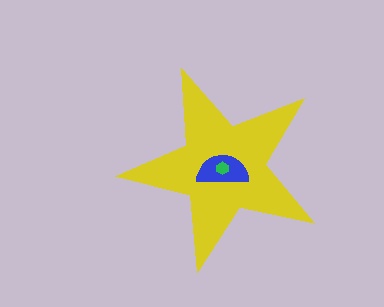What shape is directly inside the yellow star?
The blue semicircle.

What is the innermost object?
The green hexagon.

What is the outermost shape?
The yellow star.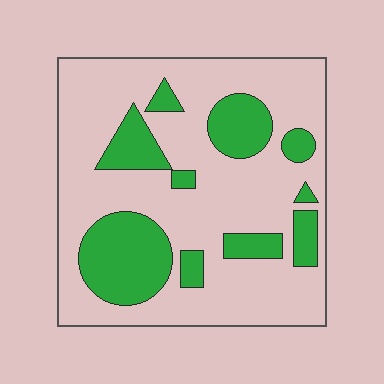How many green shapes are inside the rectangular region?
10.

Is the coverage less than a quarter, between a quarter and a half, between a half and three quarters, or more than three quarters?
Between a quarter and a half.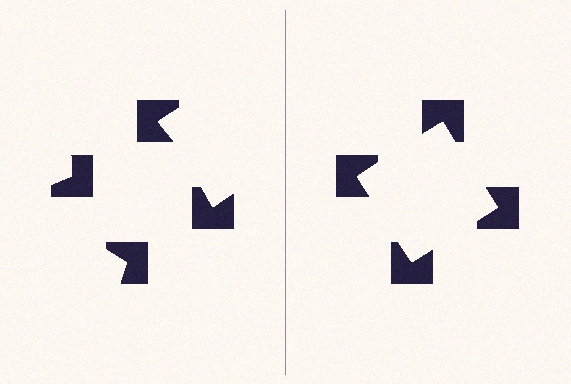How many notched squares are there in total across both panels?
8 — 4 on each side.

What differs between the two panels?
The notched squares are positioned identically on both sides; only the wedge orientations differ. On the right they align to a square; on the left they are misaligned.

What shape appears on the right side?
An illusory square.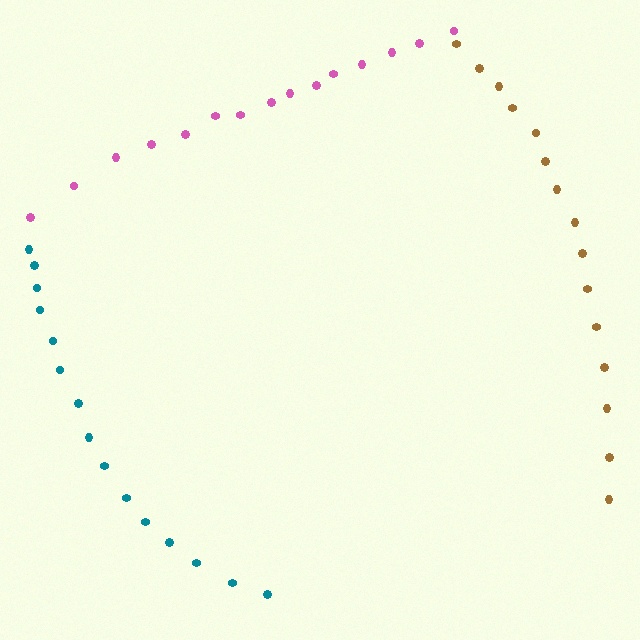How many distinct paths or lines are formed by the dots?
There are 3 distinct paths.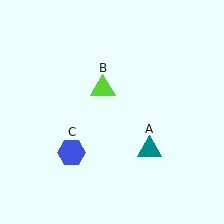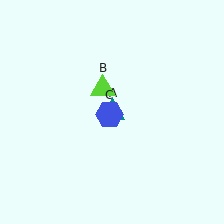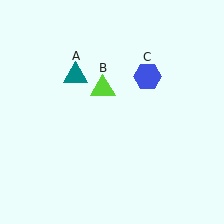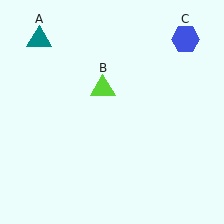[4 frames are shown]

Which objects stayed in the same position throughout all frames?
Lime triangle (object B) remained stationary.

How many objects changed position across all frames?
2 objects changed position: teal triangle (object A), blue hexagon (object C).